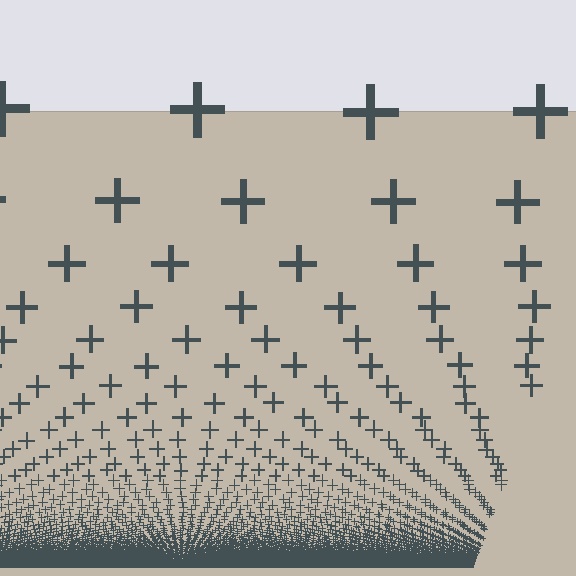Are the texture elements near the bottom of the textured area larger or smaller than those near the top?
Smaller. The gradient is inverted — elements near the bottom are smaller and denser.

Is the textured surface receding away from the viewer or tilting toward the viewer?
The surface appears to tilt toward the viewer. Texture elements get larger and sparser toward the top.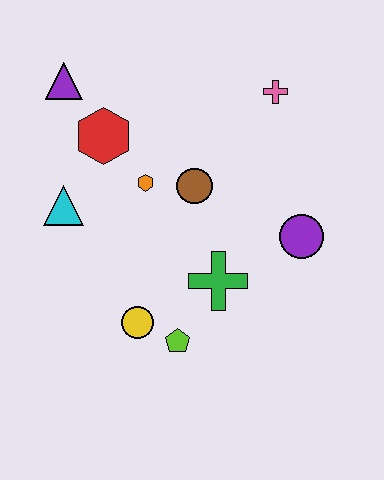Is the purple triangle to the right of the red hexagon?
No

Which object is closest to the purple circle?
The green cross is closest to the purple circle.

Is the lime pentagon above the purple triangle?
No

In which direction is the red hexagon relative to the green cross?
The red hexagon is above the green cross.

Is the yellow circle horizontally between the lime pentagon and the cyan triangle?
Yes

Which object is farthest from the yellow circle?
The pink cross is farthest from the yellow circle.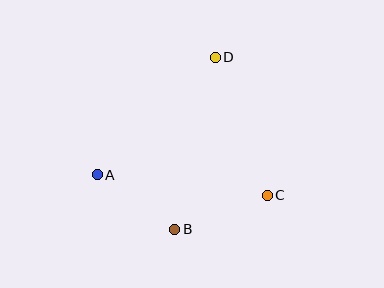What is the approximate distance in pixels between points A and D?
The distance between A and D is approximately 166 pixels.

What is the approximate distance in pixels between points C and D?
The distance between C and D is approximately 147 pixels.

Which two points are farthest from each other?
Points B and D are farthest from each other.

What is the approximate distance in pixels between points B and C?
The distance between B and C is approximately 98 pixels.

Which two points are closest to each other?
Points A and B are closest to each other.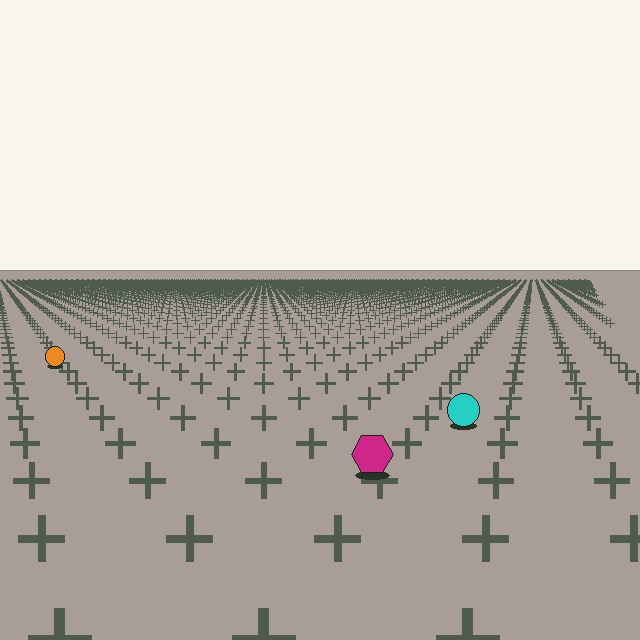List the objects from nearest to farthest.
From nearest to farthest: the magenta hexagon, the cyan circle, the orange circle.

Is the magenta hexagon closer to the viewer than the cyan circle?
Yes. The magenta hexagon is closer — you can tell from the texture gradient: the ground texture is coarser near it.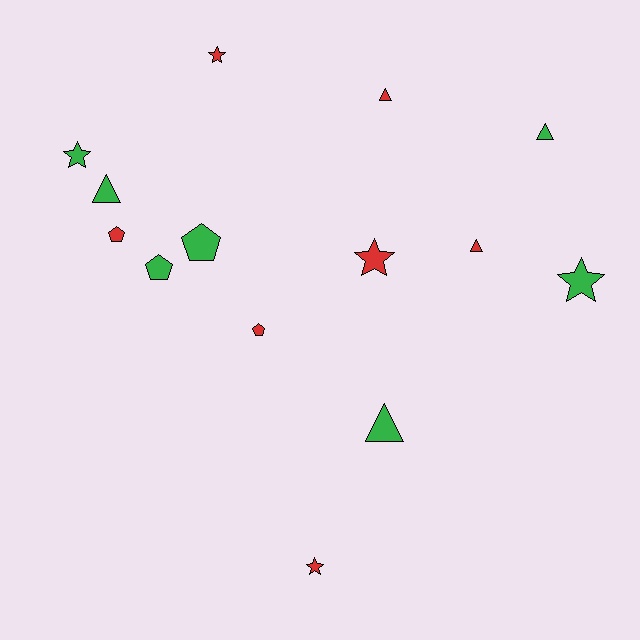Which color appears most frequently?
Red, with 7 objects.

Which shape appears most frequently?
Star, with 5 objects.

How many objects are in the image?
There are 14 objects.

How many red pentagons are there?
There are 2 red pentagons.